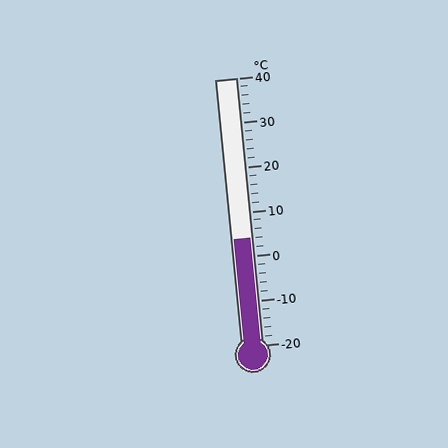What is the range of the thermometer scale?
The thermometer scale ranges from -20°C to 40°C.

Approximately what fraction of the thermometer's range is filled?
The thermometer is filled to approximately 40% of its range.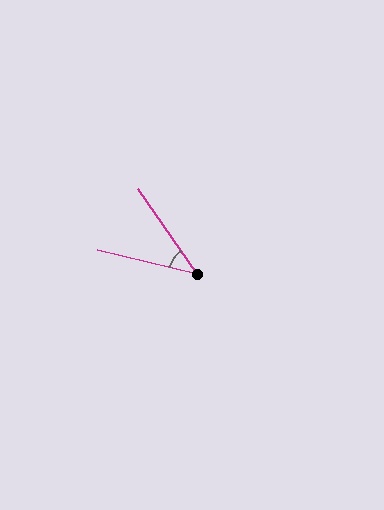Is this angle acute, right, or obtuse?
It is acute.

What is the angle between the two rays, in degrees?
Approximately 42 degrees.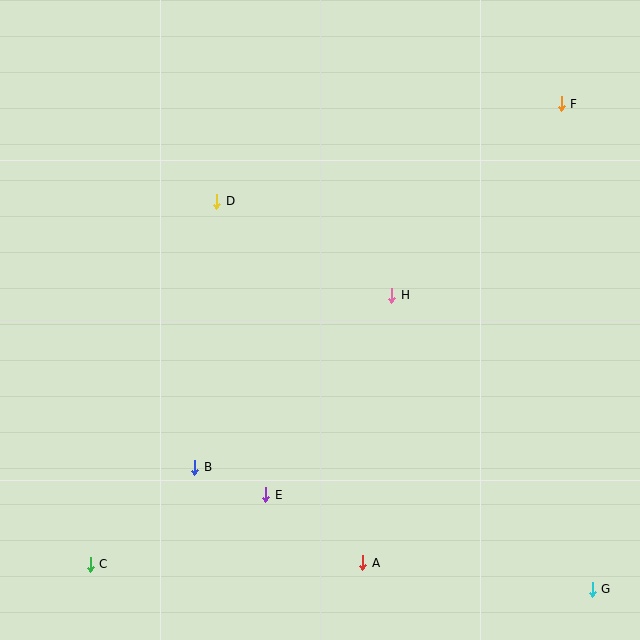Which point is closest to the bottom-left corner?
Point C is closest to the bottom-left corner.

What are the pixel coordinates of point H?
Point H is at (392, 295).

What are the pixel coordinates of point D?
Point D is at (217, 201).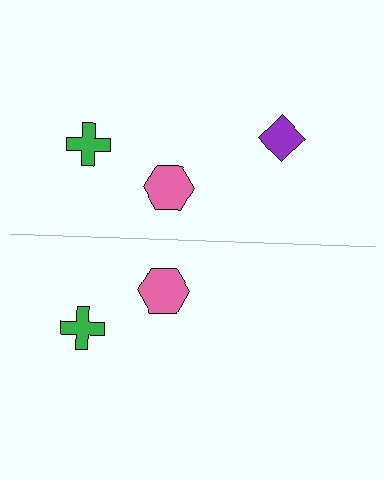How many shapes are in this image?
There are 5 shapes in this image.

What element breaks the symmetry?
A purple diamond is missing from the bottom side.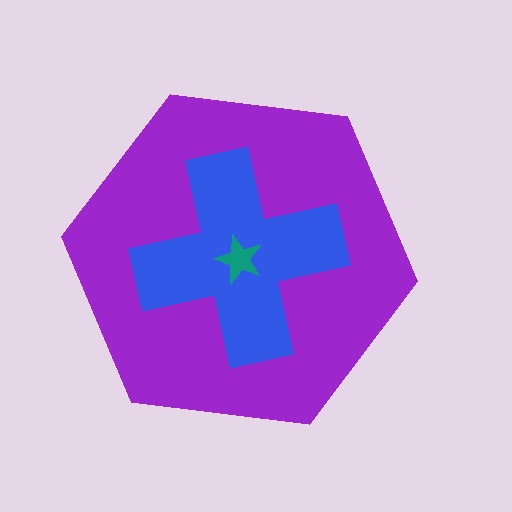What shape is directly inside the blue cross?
The teal star.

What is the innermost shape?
The teal star.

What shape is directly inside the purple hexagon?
The blue cross.